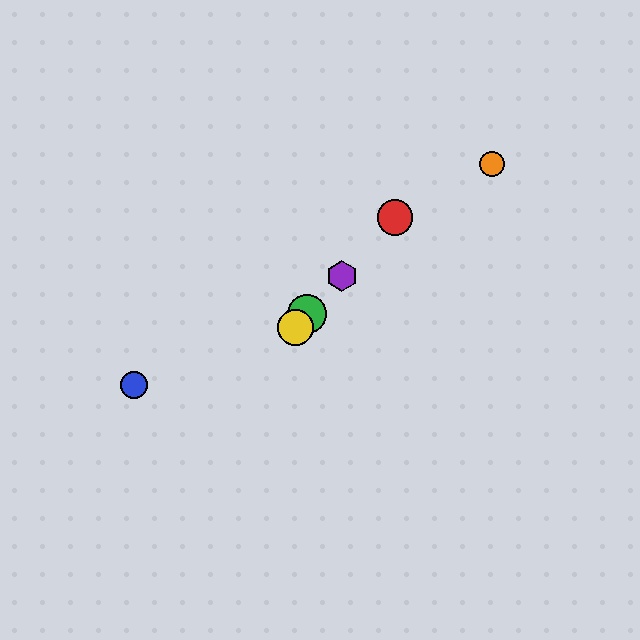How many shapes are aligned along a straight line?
4 shapes (the red circle, the green circle, the yellow circle, the purple hexagon) are aligned along a straight line.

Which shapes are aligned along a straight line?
The red circle, the green circle, the yellow circle, the purple hexagon are aligned along a straight line.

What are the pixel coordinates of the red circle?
The red circle is at (395, 218).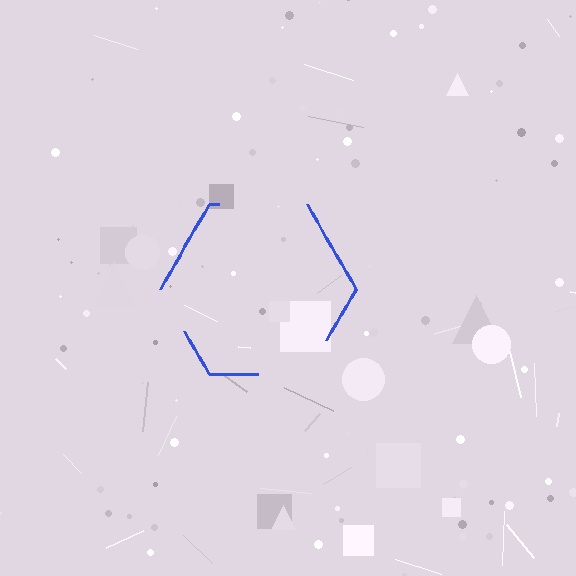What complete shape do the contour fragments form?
The contour fragments form a hexagon.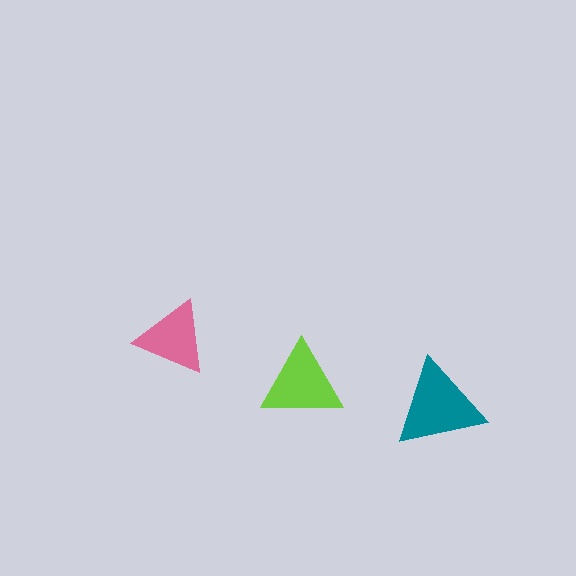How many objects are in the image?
There are 3 objects in the image.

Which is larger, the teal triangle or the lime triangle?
The teal one.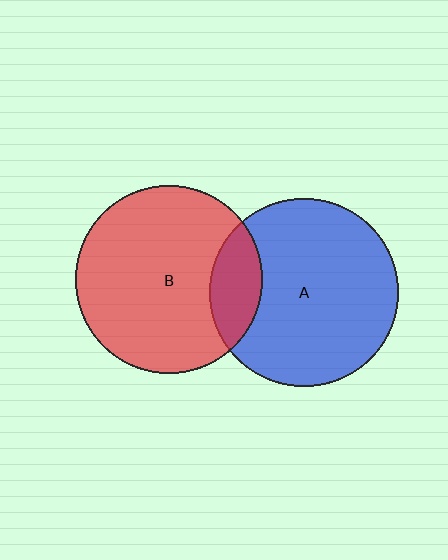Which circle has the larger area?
Circle A (blue).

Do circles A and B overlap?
Yes.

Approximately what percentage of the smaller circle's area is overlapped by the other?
Approximately 15%.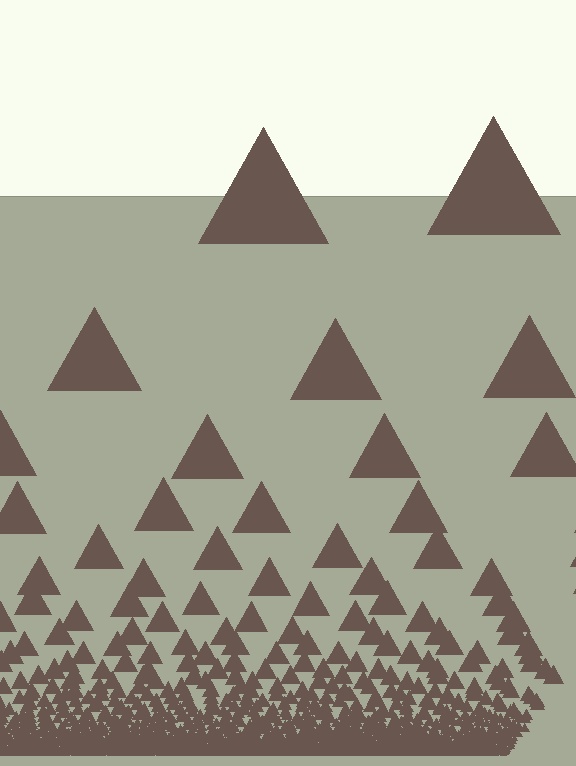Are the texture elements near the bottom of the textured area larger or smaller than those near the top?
Smaller. The gradient is inverted — elements near the bottom are smaller and denser.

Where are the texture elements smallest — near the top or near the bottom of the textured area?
Near the bottom.